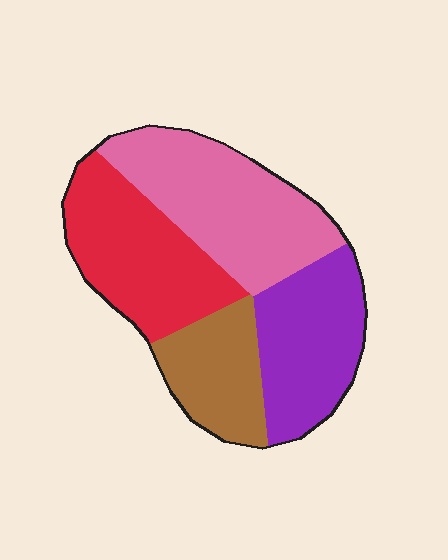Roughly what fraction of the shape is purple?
Purple covers 24% of the shape.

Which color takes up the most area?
Pink, at roughly 30%.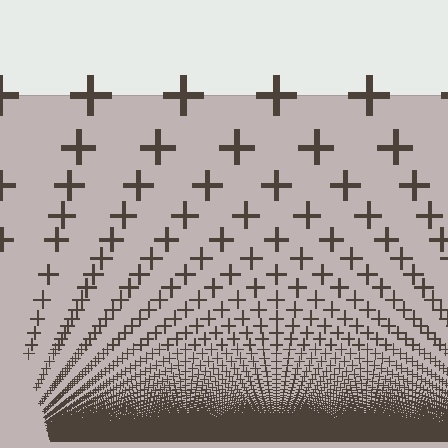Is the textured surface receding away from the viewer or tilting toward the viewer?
The surface appears to tilt toward the viewer. Texture elements get larger and sparser toward the top.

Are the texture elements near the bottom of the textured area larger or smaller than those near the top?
Smaller. The gradient is inverted — elements near the bottom are smaller and denser.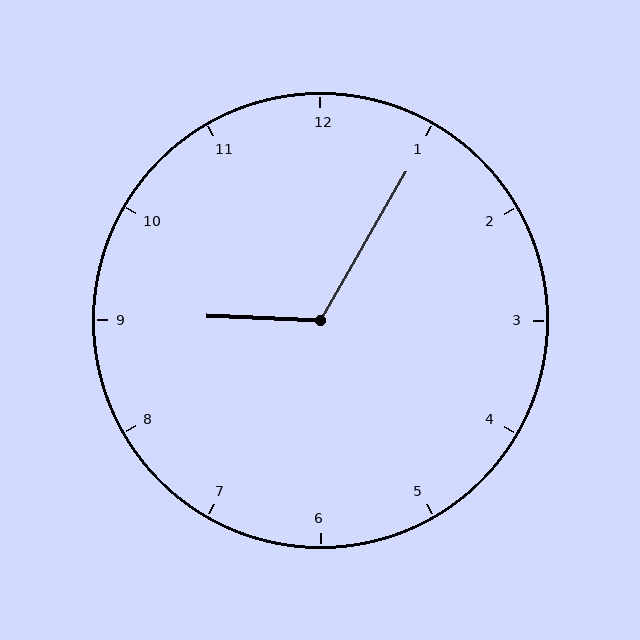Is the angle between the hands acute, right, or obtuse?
It is obtuse.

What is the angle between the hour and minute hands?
Approximately 118 degrees.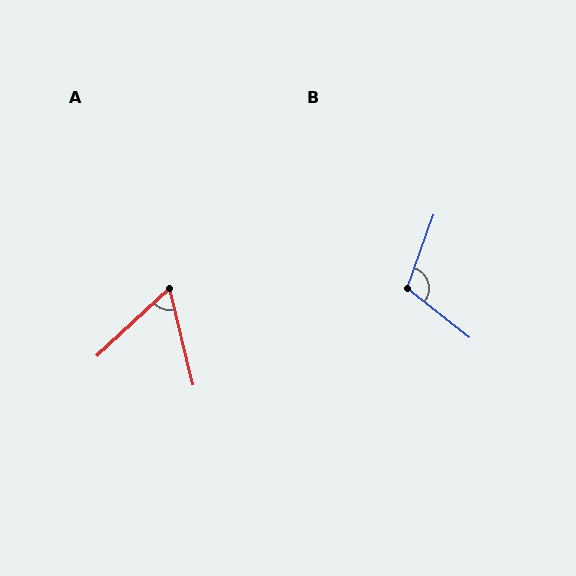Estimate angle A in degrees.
Approximately 61 degrees.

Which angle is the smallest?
A, at approximately 61 degrees.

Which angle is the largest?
B, at approximately 109 degrees.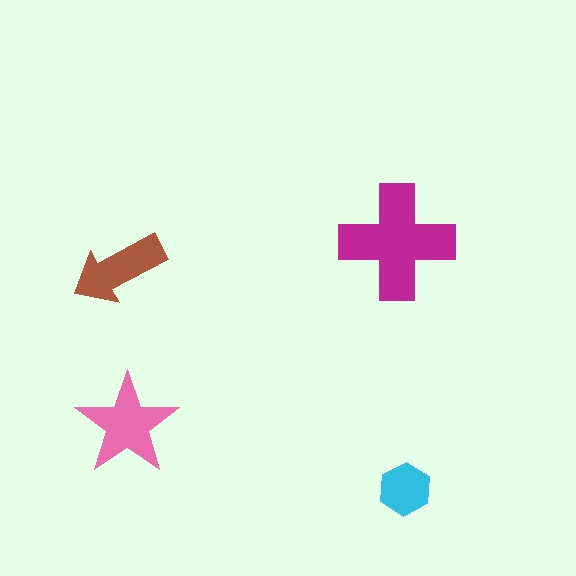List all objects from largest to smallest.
The magenta cross, the pink star, the brown arrow, the cyan hexagon.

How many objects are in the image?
There are 4 objects in the image.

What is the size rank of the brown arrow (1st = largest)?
3rd.